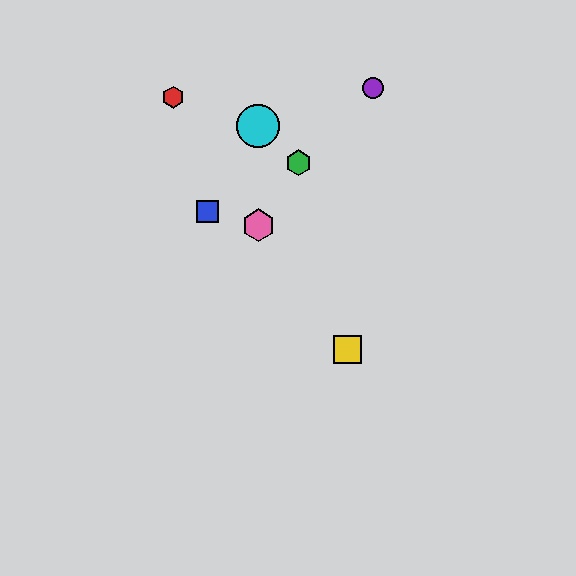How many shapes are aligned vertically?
3 shapes (the orange hexagon, the cyan circle, the pink hexagon) are aligned vertically.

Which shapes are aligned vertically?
The orange hexagon, the cyan circle, the pink hexagon are aligned vertically.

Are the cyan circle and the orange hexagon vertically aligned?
Yes, both are at x≈258.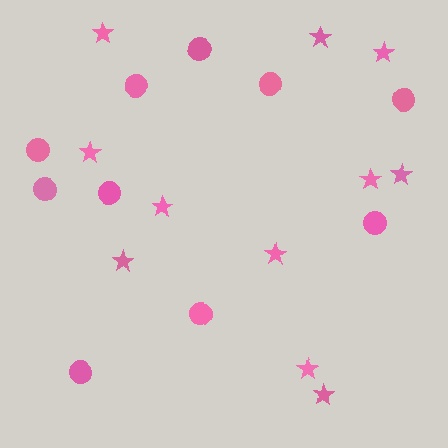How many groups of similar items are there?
There are 2 groups: one group of stars (11) and one group of circles (10).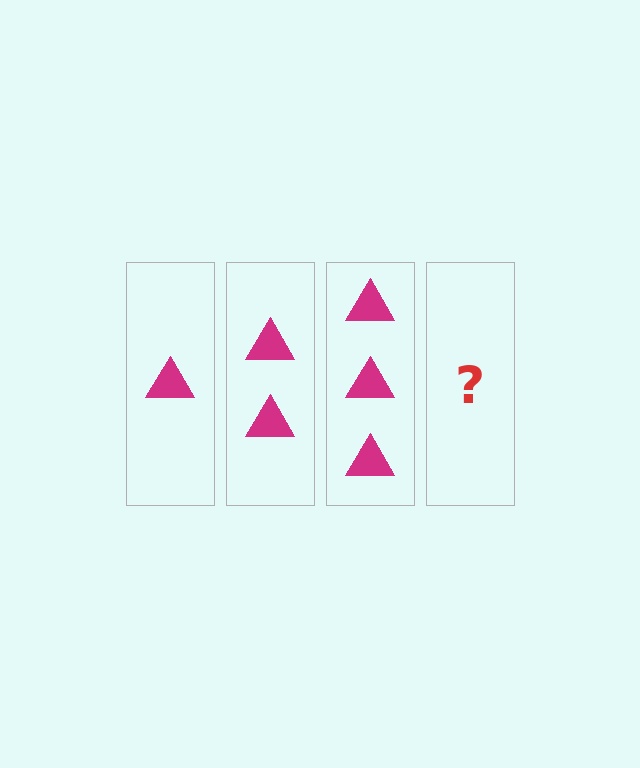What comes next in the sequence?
The next element should be 4 triangles.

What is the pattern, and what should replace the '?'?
The pattern is that each step adds one more triangle. The '?' should be 4 triangles.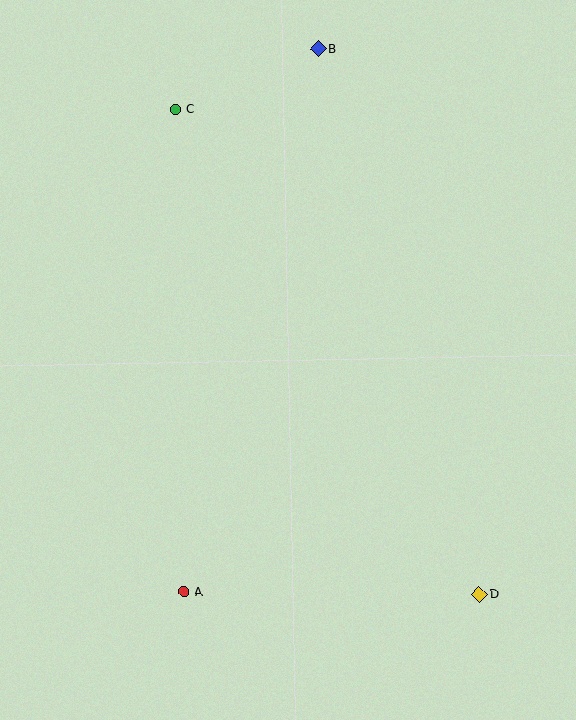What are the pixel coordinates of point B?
Point B is at (318, 49).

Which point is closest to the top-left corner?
Point C is closest to the top-left corner.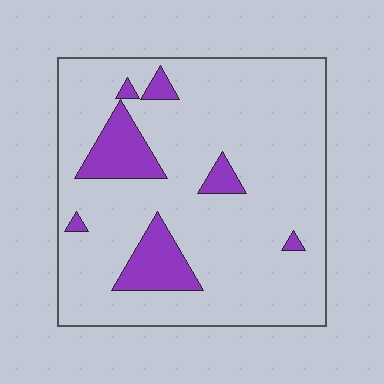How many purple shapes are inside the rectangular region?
7.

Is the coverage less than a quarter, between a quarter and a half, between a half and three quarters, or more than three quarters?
Less than a quarter.